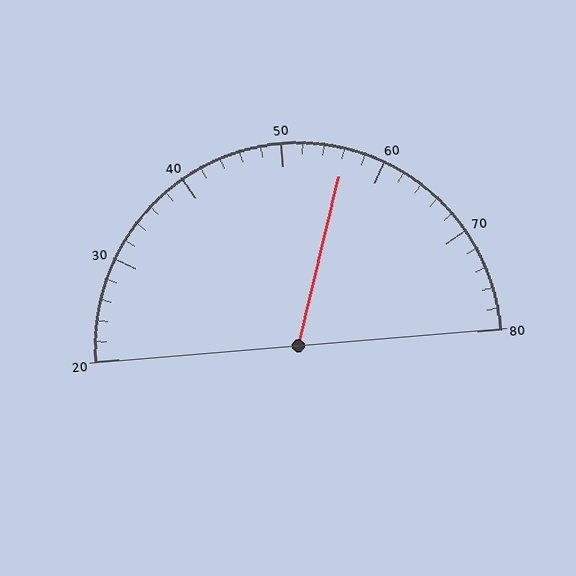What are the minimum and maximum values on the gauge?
The gauge ranges from 20 to 80.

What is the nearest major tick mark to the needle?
The nearest major tick mark is 60.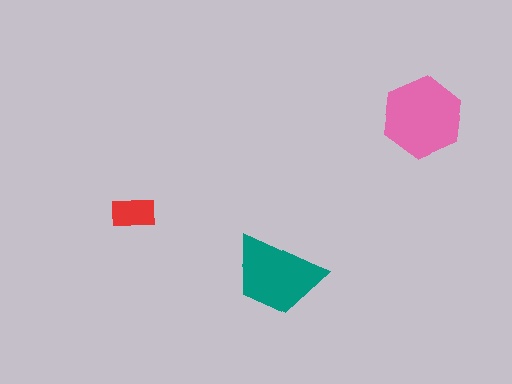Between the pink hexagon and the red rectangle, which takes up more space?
The pink hexagon.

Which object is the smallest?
The red rectangle.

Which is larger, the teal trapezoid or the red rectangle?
The teal trapezoid.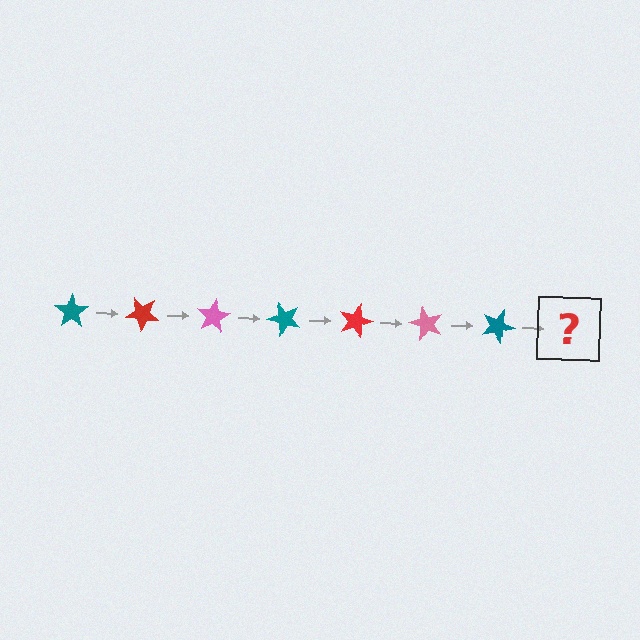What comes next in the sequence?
The next element should be a red star, rotated 280 degrees from the start.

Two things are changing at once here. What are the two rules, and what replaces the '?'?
The two rules are that it rotates 40 degrees each step and the color cycles through teal, red, and pink. The '?' should be a red star, rotated 280 degrees from the start.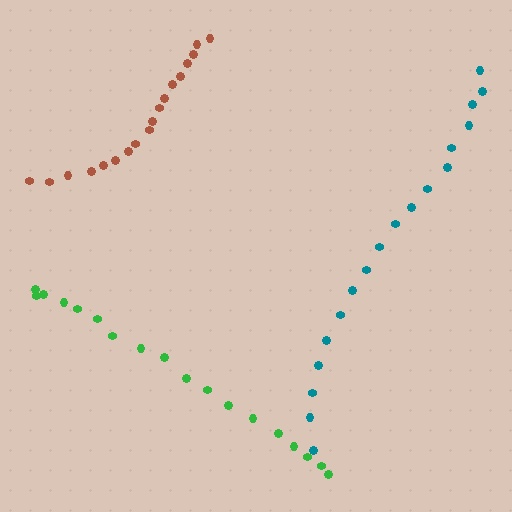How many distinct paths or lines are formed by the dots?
There are 3 distinct paths.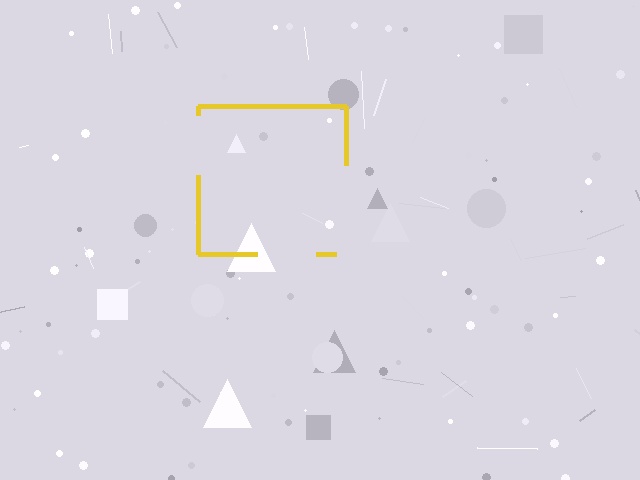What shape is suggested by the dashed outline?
The dashed outline suggests a square.